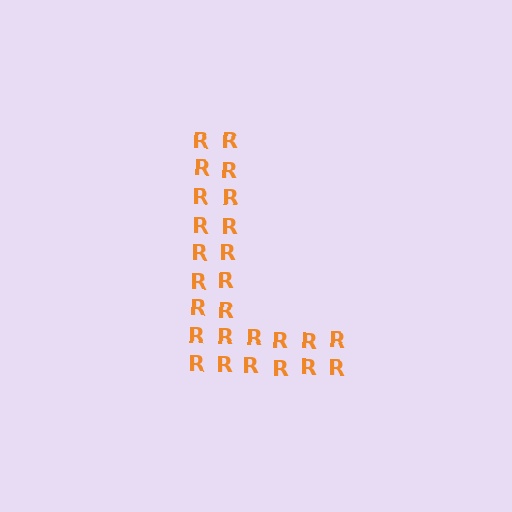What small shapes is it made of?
It is made of small letter R's.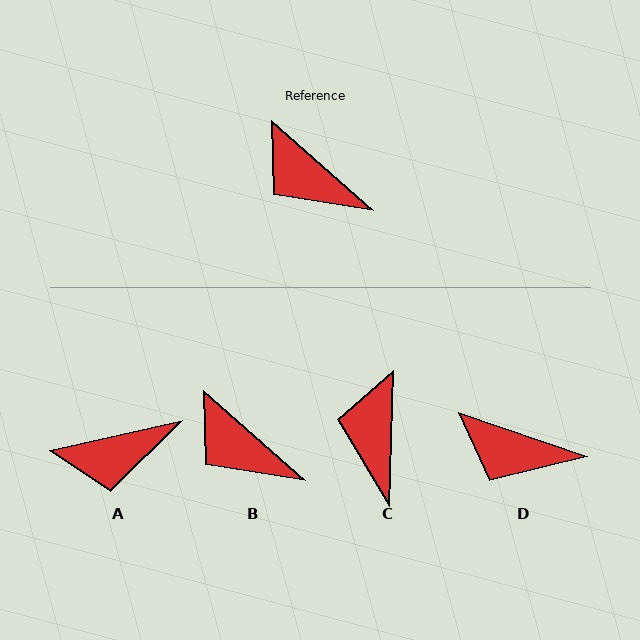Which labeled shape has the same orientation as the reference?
B.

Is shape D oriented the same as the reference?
No, it is off by about 23 degrees.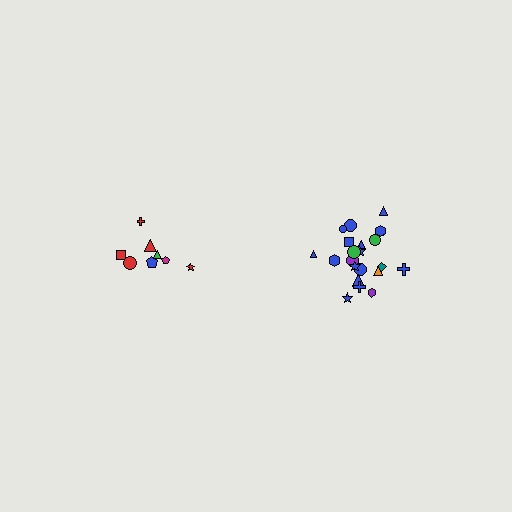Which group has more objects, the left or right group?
The right group.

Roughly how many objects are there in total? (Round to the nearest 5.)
Roughly 30 objects in total.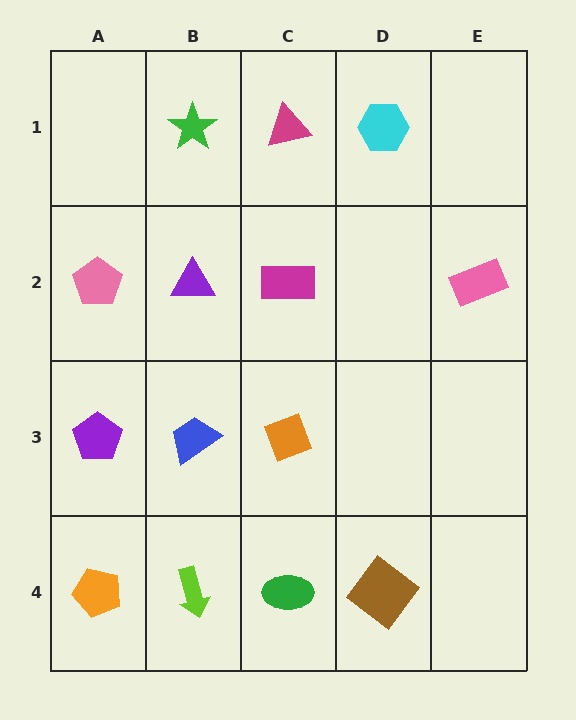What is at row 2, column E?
A pink rectangle.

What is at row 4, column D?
A brown diamond.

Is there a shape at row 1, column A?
No, that cell is empty.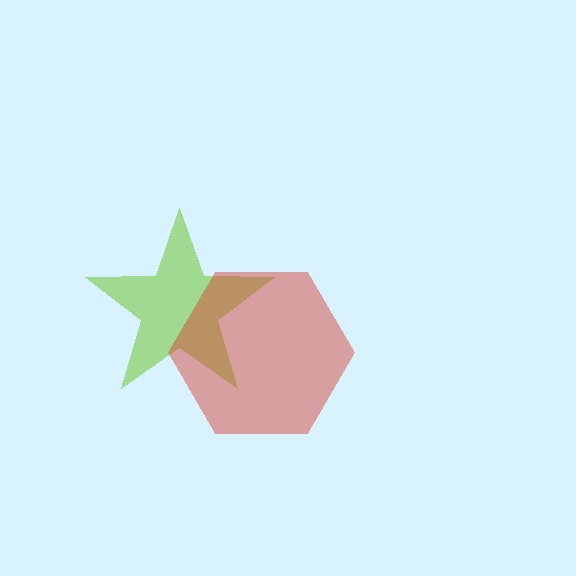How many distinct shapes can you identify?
There are 2 distinct shapes: a lime star, a red hexagon.